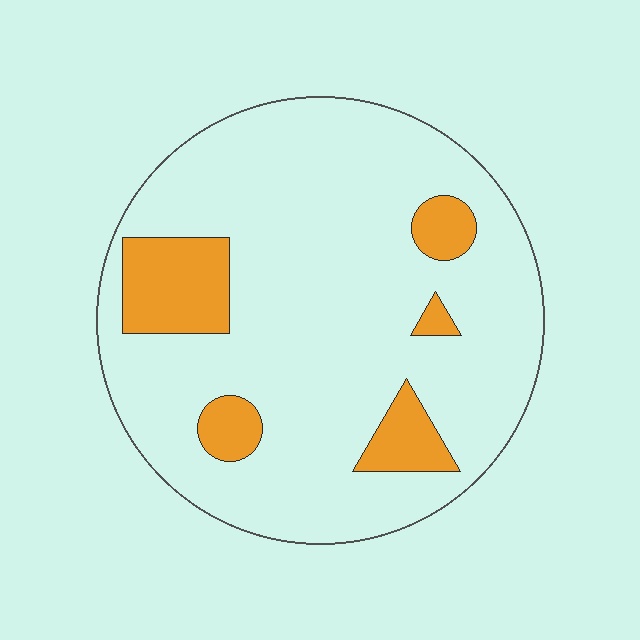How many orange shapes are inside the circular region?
5.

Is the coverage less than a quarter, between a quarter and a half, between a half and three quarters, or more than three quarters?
Less than a quarter.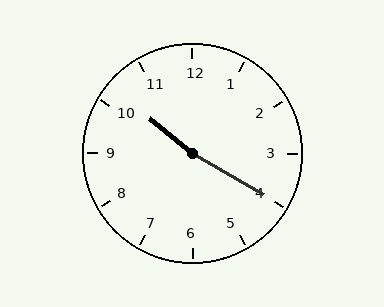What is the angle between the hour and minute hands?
Approximately 170 degrees.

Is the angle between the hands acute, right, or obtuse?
It is obtuse.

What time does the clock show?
10:20.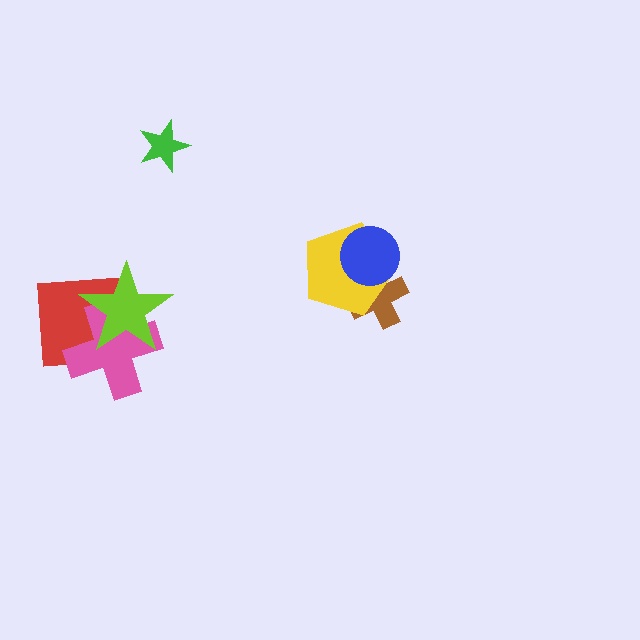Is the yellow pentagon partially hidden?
Yes, it is partially covered by another shape.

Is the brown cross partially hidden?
Yes, it is partially covered by another shape.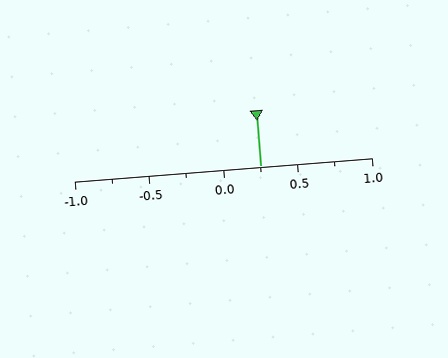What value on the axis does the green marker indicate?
The marker indicates approximately 0.25.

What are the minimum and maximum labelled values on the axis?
The axis runs from -1.0 to 1.0.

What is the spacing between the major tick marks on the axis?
The major ticks are spaced 0.5 apart.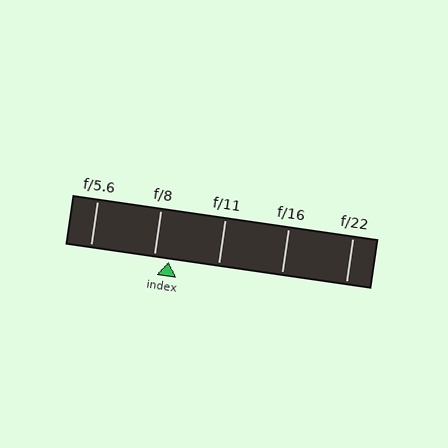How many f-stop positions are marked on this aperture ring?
There are 5 f-stop positions marked.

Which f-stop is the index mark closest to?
The index mark is closest to f/8.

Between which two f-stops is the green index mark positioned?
The index mark is between f/8 and f/11.